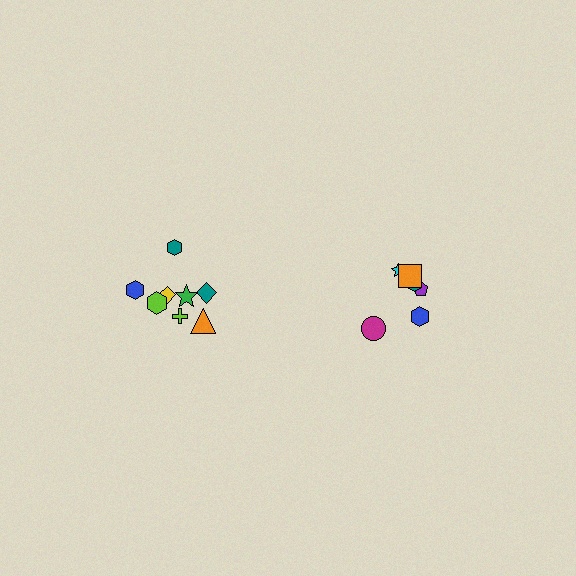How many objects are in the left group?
There are 8 objects.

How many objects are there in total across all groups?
There are 14 objects.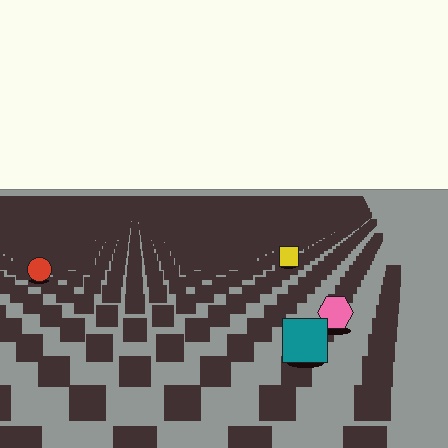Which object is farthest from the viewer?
The yellow square is farthest from the viewer. It appears smaller and the ground texture around it is denser.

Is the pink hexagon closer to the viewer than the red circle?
Yes. The pink hexagon is closer — you can tell from the texture gradient: the ground texture is coarser near it.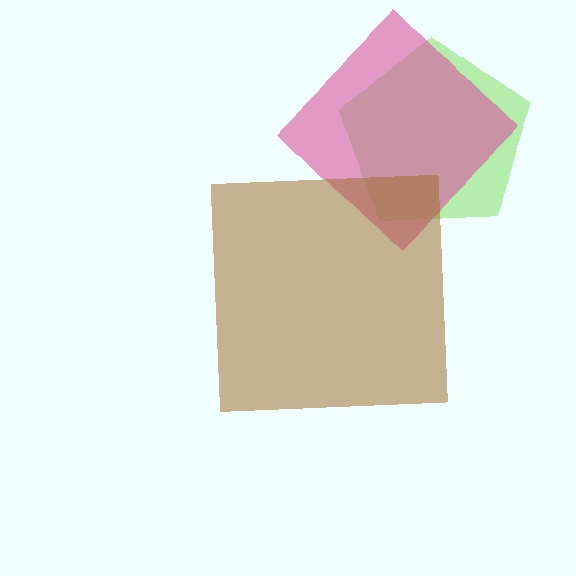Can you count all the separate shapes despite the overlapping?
Yes, there are 3 separate shapes.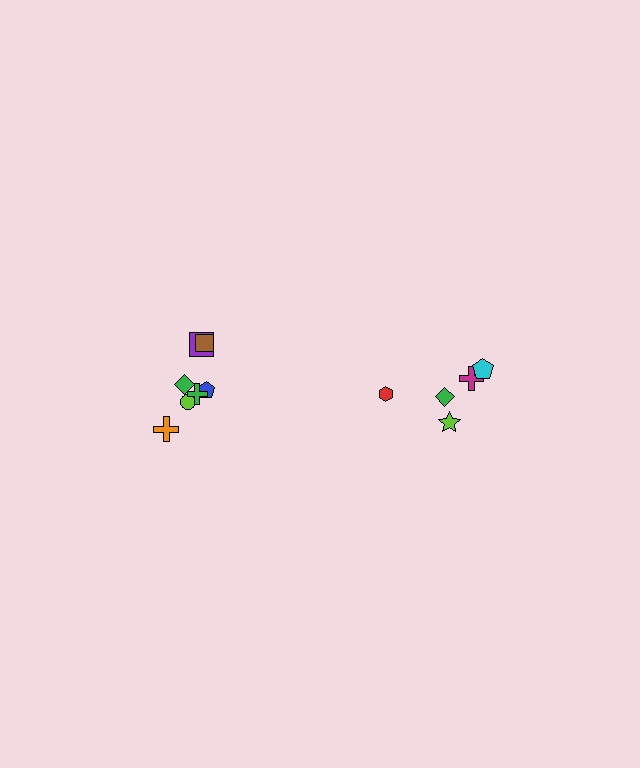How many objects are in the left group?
There are 7 objects.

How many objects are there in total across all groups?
There are 12 objects.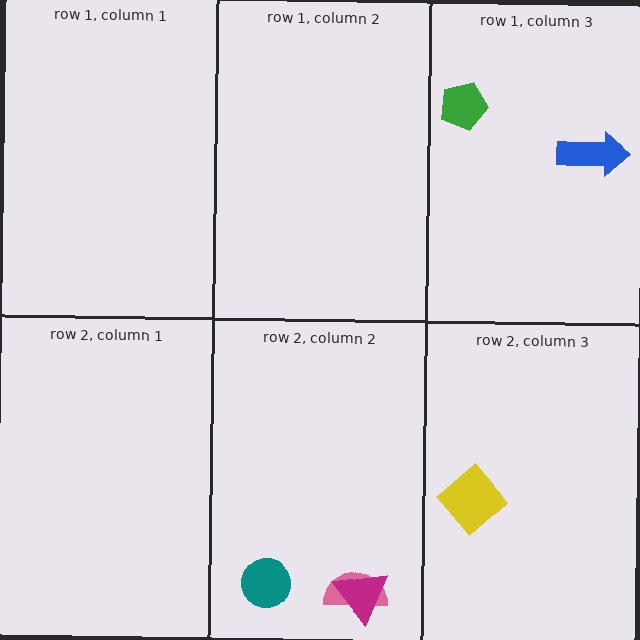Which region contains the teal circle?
The row 2, column 2 region.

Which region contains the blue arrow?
The row 1, column 3 region.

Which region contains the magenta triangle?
The row 2, column 2 region.